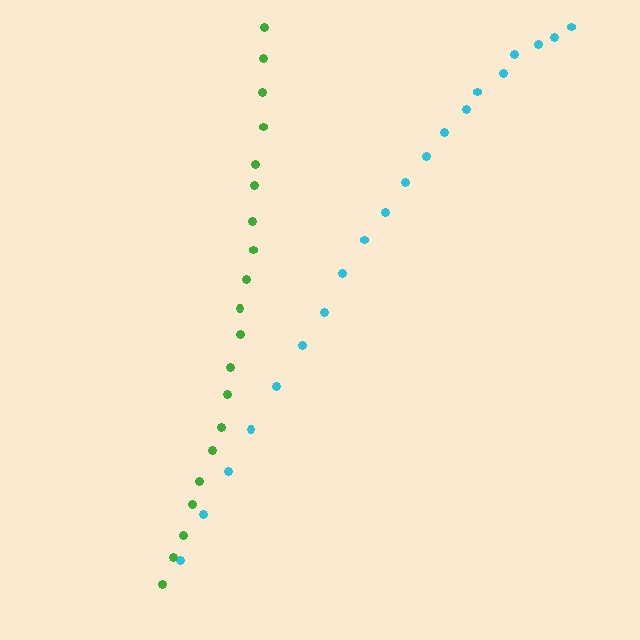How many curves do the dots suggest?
There are 2 distinct paths.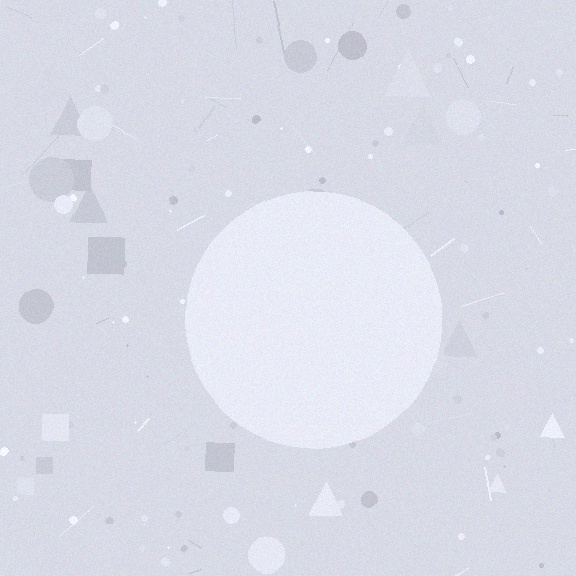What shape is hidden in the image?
A circle is hidden in the image.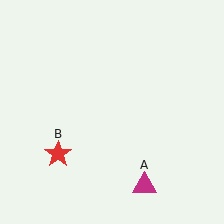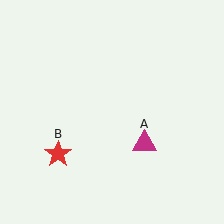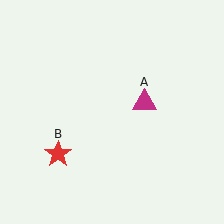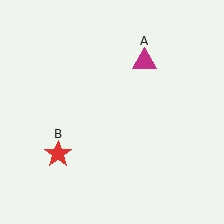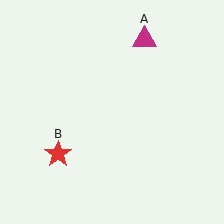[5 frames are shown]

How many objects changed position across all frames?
1 object changed position: magenta triangle (object A).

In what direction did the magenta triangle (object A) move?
The magenta triangle (object A) moved up.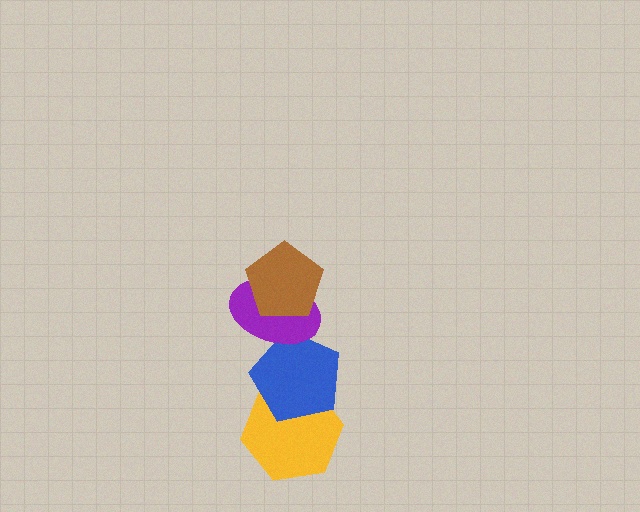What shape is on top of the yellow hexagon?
The blue pentagon is on top of the yellow hexagon.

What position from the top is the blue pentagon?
The blue pentagon is 3rd from the top.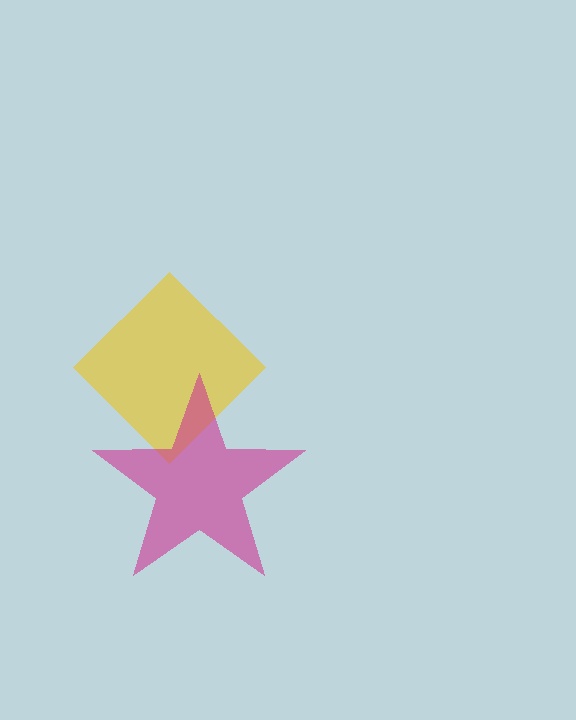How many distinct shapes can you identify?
There are 2 distinct shapes: a yellow diamond, a magenta star.